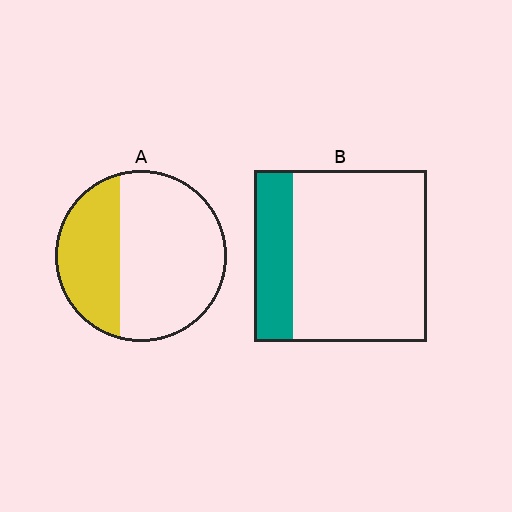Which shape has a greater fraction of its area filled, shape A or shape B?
Shape A.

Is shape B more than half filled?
No.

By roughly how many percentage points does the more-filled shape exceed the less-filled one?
By roughly 10 percentage points (A over B).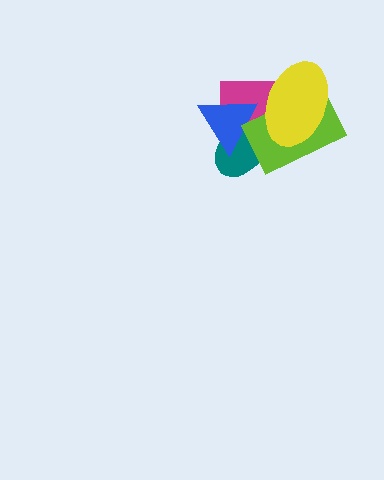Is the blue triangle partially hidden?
Yes, it is partially covered by another shape.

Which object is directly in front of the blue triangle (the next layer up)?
The lime rectangle is directly in front of the blue triangle.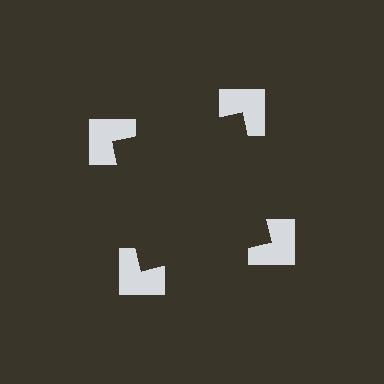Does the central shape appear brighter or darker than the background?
It typically appears slightly darker than the background, even though no actual brightness change is drawn.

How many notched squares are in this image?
There are 4 — one at each vertex of the illusory square.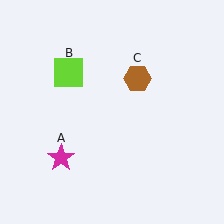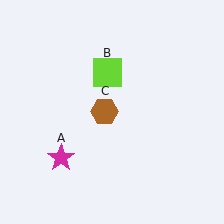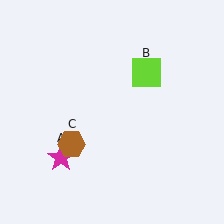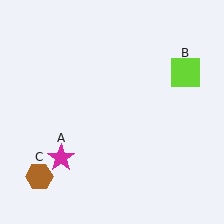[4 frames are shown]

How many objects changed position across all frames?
2 objects changed position: lime square (object B), brown hexagon (object C).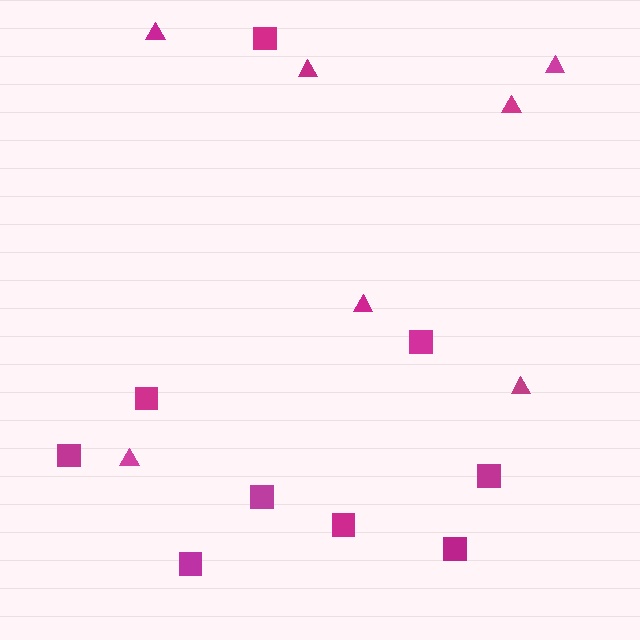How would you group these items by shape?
There are 2 groups: one group of squares (9) and one group of triangles (7).